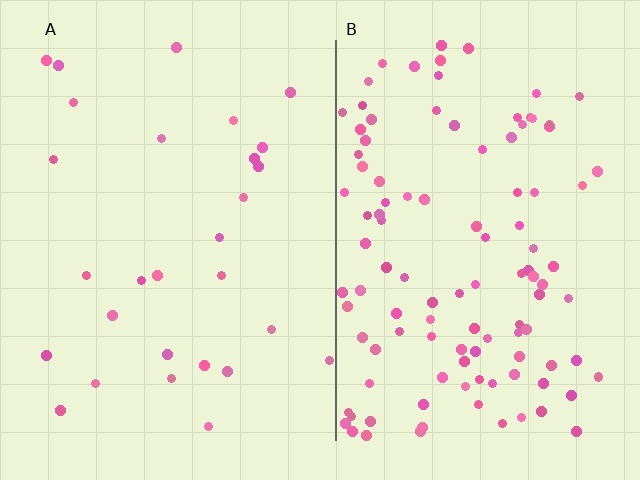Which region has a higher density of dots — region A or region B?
B (the right).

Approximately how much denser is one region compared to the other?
Approximately 4.0× — region B over region A.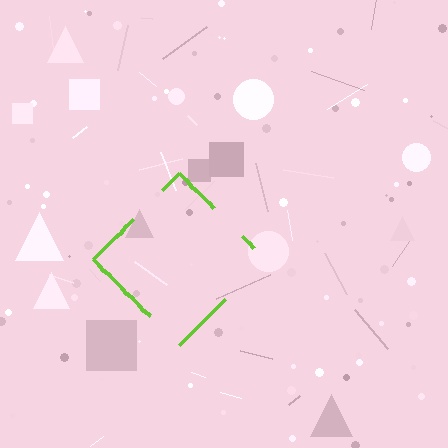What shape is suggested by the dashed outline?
The dashed outline suggests a diamond.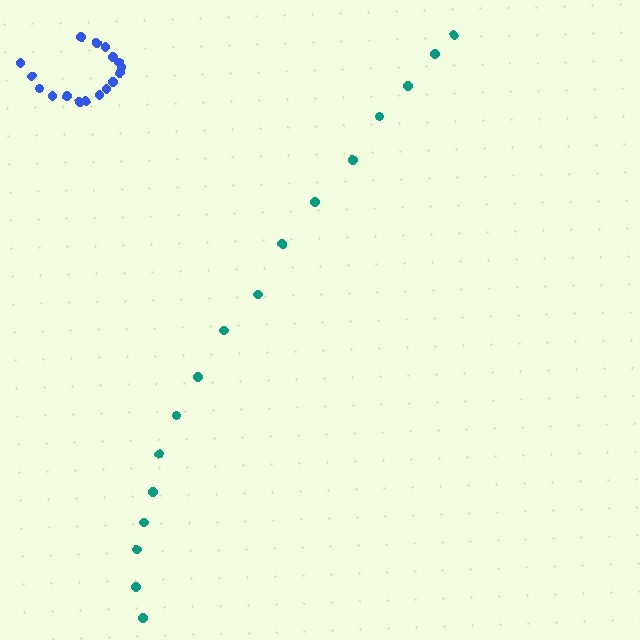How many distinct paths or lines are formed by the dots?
There are 2 distinct paths.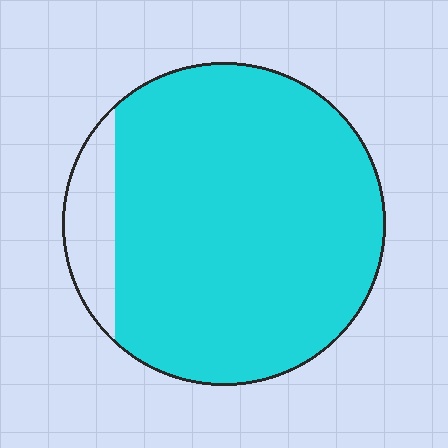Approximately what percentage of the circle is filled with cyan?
Approximately 90%.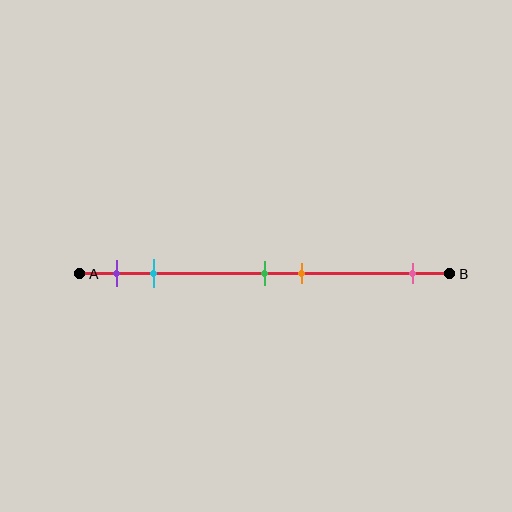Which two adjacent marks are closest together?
The green and orange marks are the closest adjacent pair.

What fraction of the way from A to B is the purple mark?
The purple mark is approximately 10% (0.1) of the way from A to B.